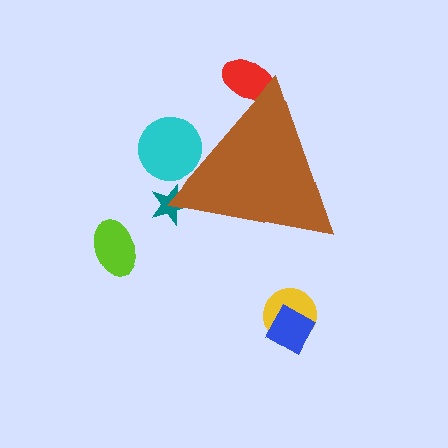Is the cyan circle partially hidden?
Yes, the cyan circle is partially hidden behind the brown triangle.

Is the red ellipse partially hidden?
Yes, the red ellipse is partially hidden behind the brown triangle.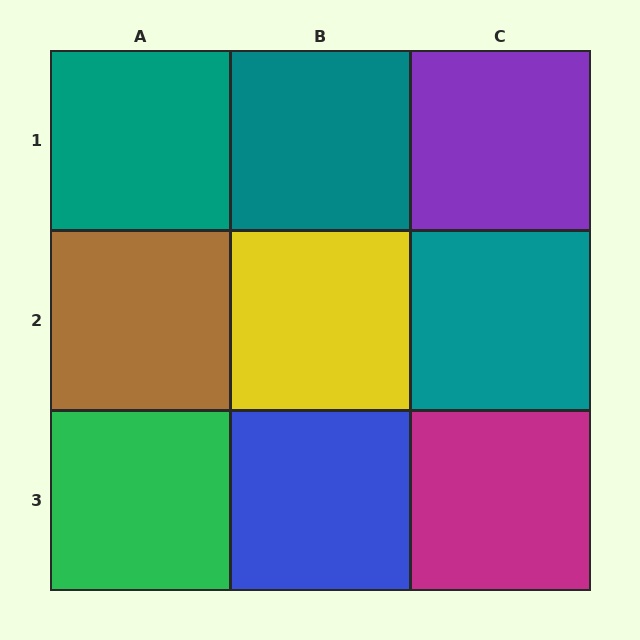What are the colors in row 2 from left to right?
Brown, yellow, teal.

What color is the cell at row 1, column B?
Teal.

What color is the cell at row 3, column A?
Green.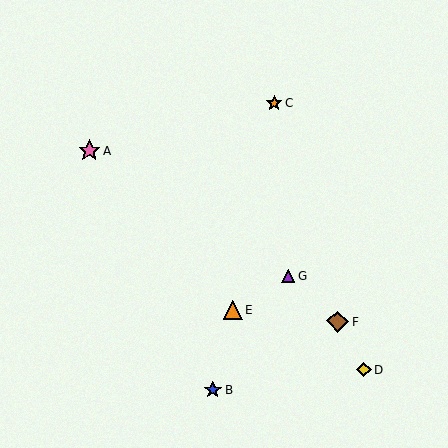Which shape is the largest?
The pink star (labeled A) is the largest.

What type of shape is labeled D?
Shape D is a yellow diamond.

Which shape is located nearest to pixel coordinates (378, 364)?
The yellow diamond (labeled D) at (364, 369) is nearest to that location.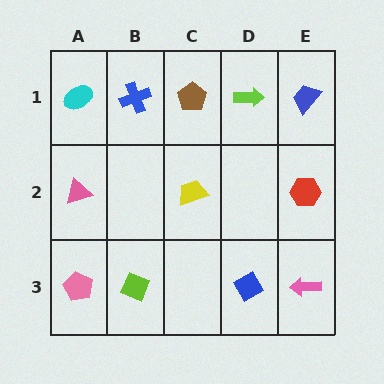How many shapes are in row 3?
4 shapes.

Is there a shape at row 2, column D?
No, that cell is empty.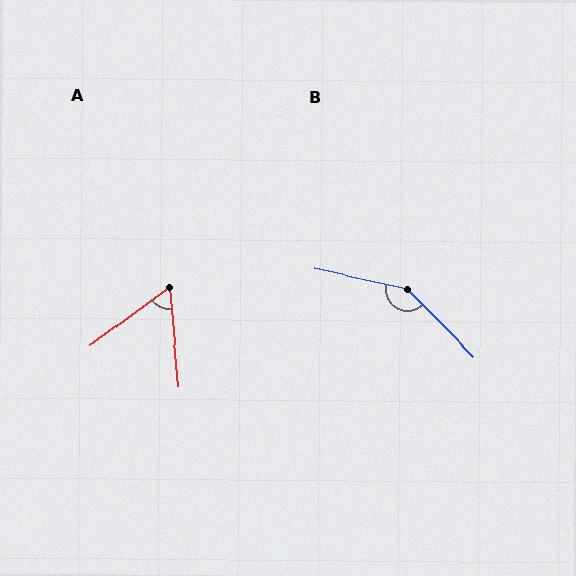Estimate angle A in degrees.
Approximately 59 degrees.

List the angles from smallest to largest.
A (59°), B (147°).